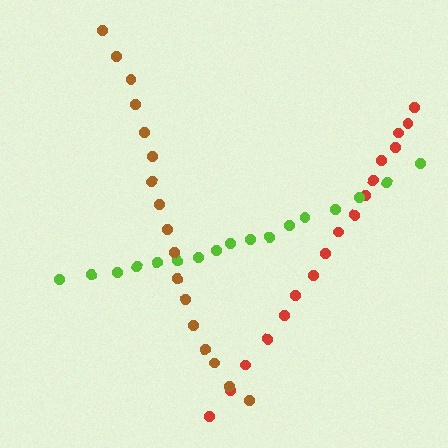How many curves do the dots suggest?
There are 3 distinct paths.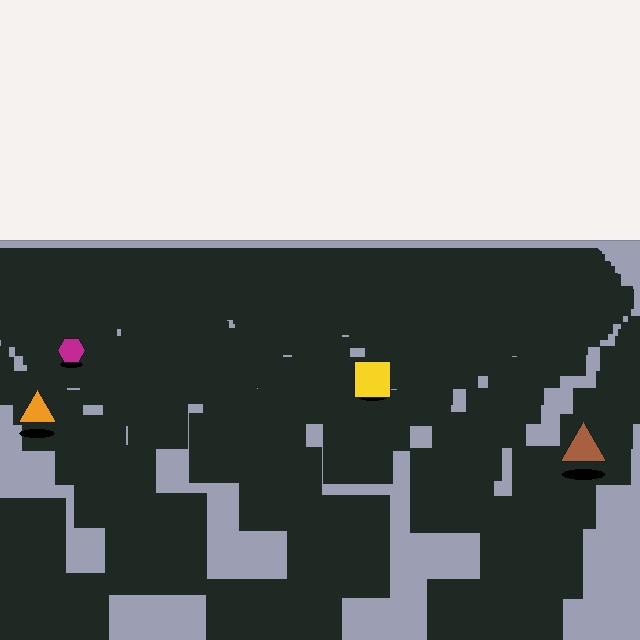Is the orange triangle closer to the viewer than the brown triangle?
No. The brown triangle is closer — you can tell from the texture gradient: the ground texture is coarser near it.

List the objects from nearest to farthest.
From nearest to farthest: the brown triangle, the orange triangle, the yellow square, the magenta hexagon.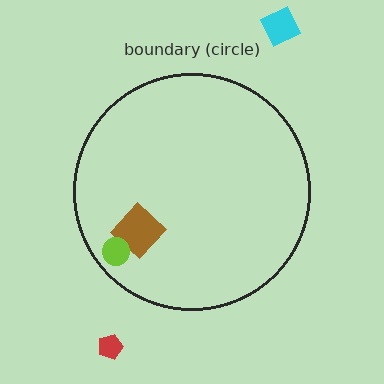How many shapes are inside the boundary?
2 inside, 2 outside.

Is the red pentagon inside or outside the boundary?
Outside.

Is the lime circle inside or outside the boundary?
Inside.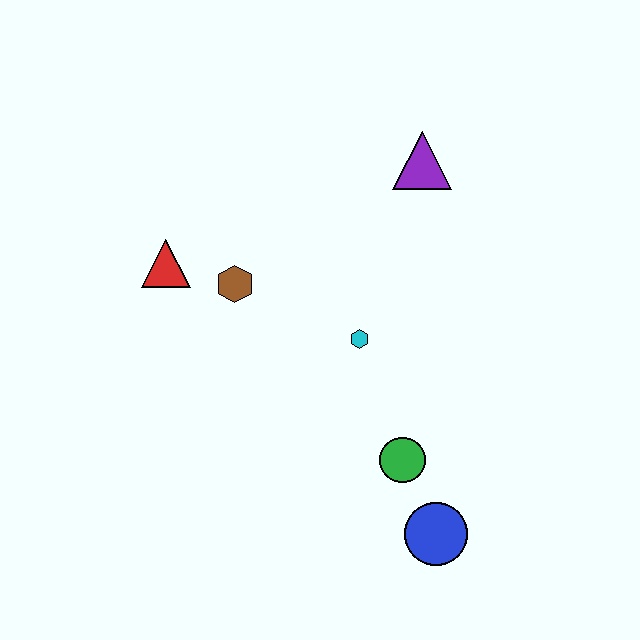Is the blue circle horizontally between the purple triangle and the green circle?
No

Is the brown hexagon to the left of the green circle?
Yes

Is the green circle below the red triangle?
Yes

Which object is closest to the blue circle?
The green circle is closest to the blue circle.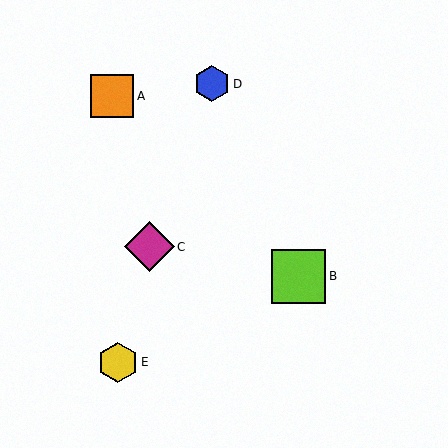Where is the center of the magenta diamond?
The center of the magenta diamond is at (149, 247).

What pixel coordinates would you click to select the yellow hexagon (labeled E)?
Click at (118, 362) to select the yellow hexagon E.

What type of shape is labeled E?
Shape E is a yellow hexagon.